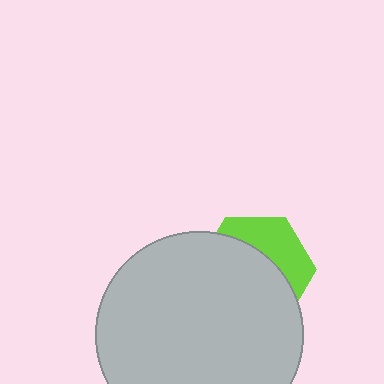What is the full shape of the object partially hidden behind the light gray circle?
The partially hidden object is a lime hexagon.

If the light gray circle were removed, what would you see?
You would see the complete lime hexagon.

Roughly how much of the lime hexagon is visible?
A small part of it is visible (roughly 35%).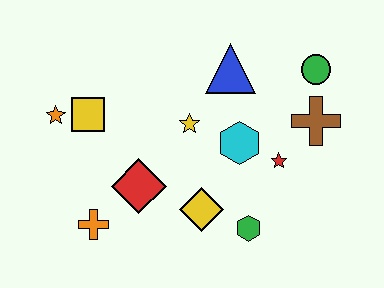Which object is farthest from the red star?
The orange star is farthest from the red star.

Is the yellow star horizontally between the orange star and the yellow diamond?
Yes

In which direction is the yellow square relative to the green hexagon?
The yellow square is to the left of the green hexagon.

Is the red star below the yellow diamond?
No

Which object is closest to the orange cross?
The red diamond is closest to the orange cross.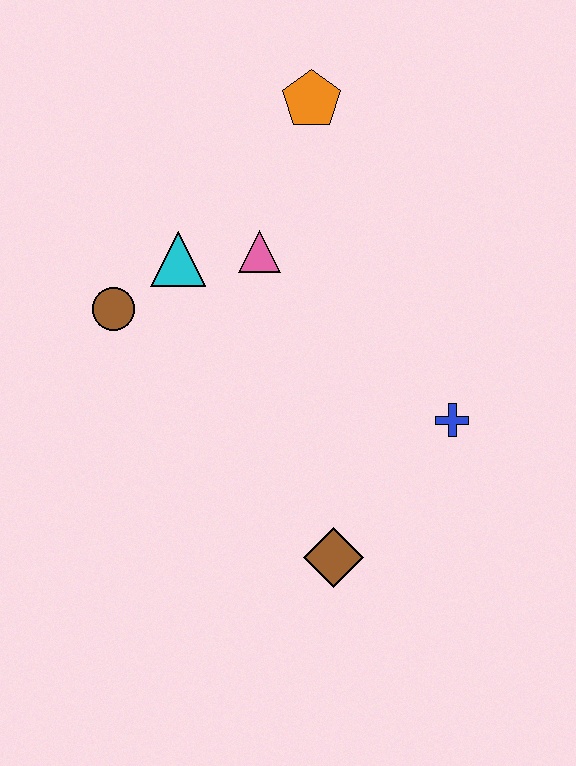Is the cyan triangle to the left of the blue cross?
Yes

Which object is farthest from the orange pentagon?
The brown diamond is farthest from the orange pentagon.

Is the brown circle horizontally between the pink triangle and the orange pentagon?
No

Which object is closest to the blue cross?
The brown diamond is closest to the blue cross.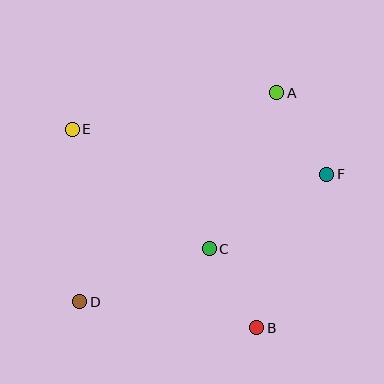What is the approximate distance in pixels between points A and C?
The distance between A and C is approximately 170 pixels.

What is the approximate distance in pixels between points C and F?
The distance between C and F is approximately 139 pixels.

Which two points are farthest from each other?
Points A and D are farthest from each other.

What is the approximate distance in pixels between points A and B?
The distance between A and B is approximately 236 pixels.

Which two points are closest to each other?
Points B and C are closest to each other.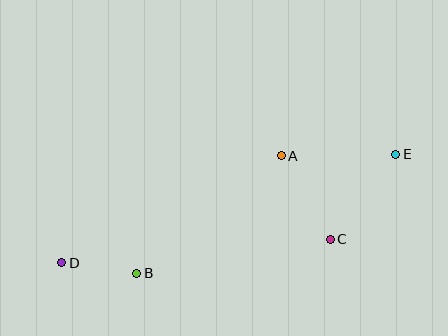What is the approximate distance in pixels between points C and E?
The distance between C and E is approximately 107 pixels.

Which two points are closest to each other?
Points B and D are closest to each other.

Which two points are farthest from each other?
Points D and E are farthest from each other.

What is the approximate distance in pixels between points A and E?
The distance between A and E is approximately 115 pixels.